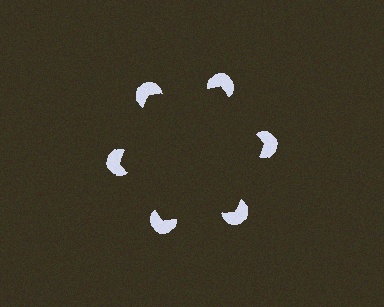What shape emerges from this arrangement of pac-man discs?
An illusory hexagon — its edges are inferred from the aligned wedge cuts in the pac-man discs, not physically drawn.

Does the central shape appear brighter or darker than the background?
It typically appears slightly darker than the background, even though no actual brightness change is drawn.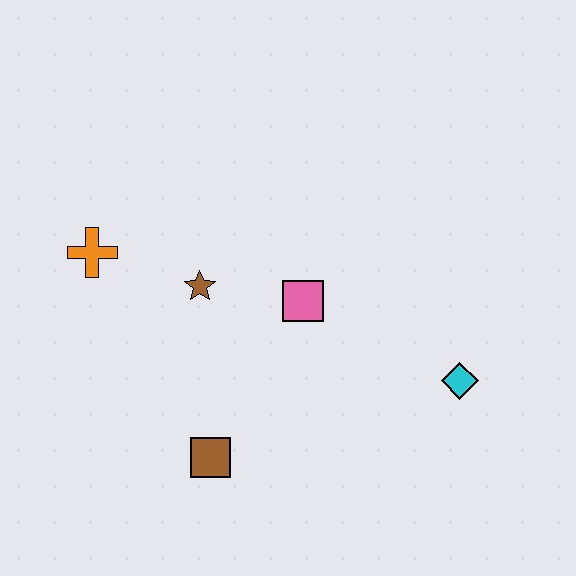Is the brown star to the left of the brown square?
Yes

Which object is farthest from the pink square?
The orange cross is farthest from the pink square.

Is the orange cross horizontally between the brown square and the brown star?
No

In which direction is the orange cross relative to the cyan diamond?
The orange cross is to the left of the cyan diamond.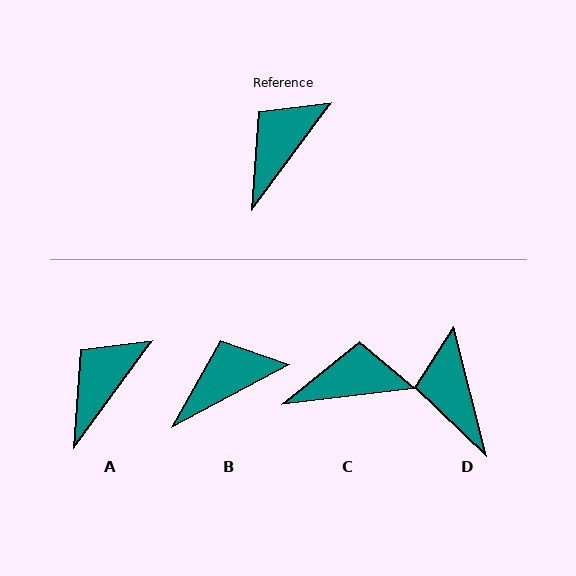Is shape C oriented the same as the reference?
No, it is off by about 47 degrees.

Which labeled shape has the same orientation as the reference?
A.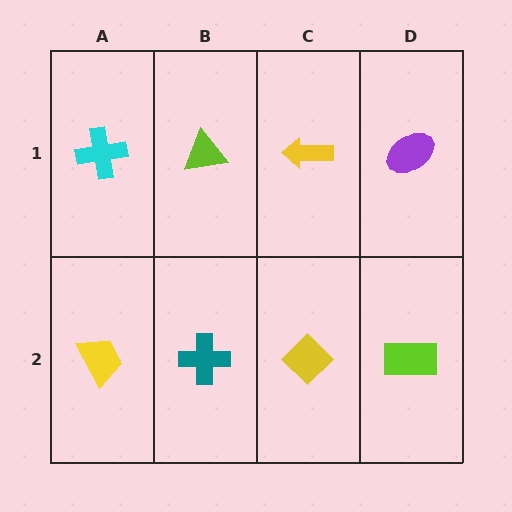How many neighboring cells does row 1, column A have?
2.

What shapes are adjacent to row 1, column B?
A teal cross (row 2, column B), a cyan cross (row 1, column A), a yellow arrow (row 1, column C).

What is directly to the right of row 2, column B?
A yellow diamond.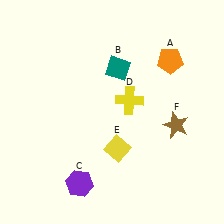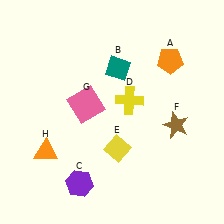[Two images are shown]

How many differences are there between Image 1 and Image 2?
There are 2 differences between the two images.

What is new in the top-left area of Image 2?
A pink square (G) was added in the top-left area of Image 2.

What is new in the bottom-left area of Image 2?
An orange triangle (H) was added in the bottom-left area of Image 2.